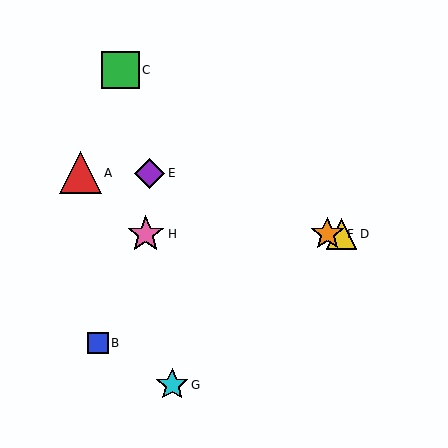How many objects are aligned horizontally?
3 objects (D, F, H) are aligned horizontally.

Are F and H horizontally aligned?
Yes, both are at y≈234.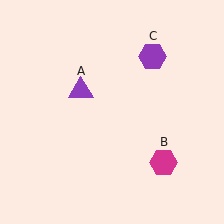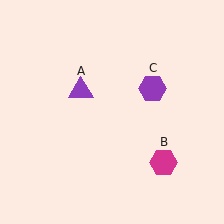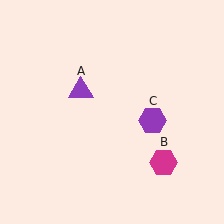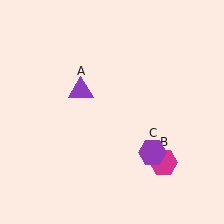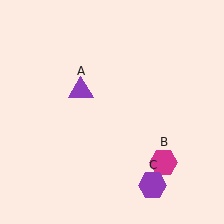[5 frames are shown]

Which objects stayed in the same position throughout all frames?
Purple triangle (object A) and magenta hexagon (object B) remained stationary.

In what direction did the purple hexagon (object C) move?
The purple hexagon (object C) moved down.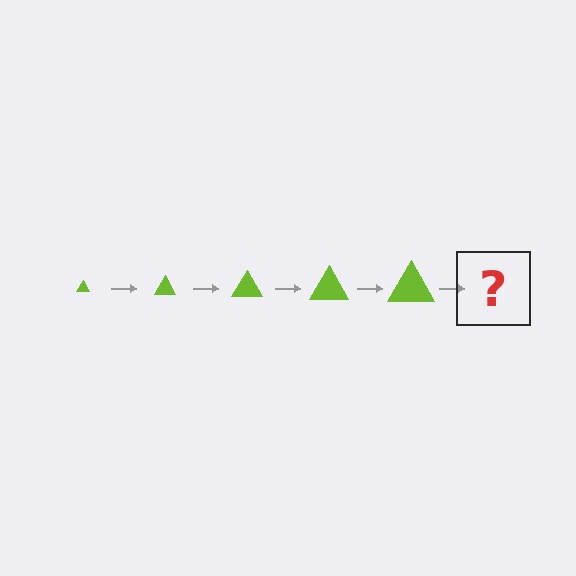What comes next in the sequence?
The next element should be a lime triangle, larger than the previous one.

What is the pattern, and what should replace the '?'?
The pattern is that the triangle gets progressively larger each step. The '?' should be a lime triangle, larger than the previous one.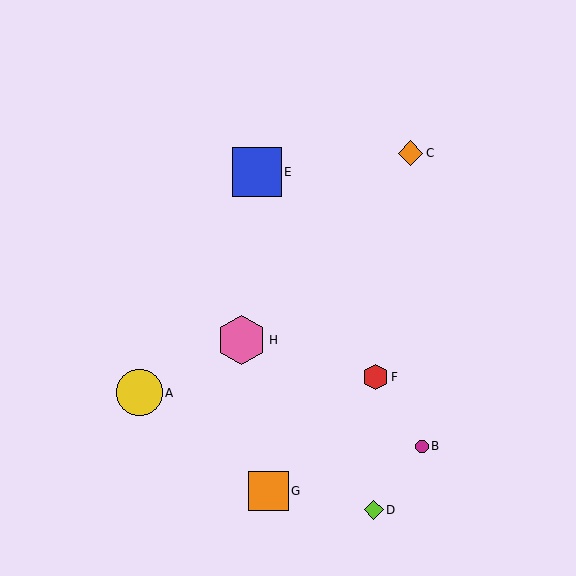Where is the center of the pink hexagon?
The center of the pink hexagon is at (241, 340).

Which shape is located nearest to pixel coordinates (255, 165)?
The blue square (labeled E) at (257, 172) is nearest to that location.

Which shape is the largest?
The pink hexagon (labeled H) is the largest.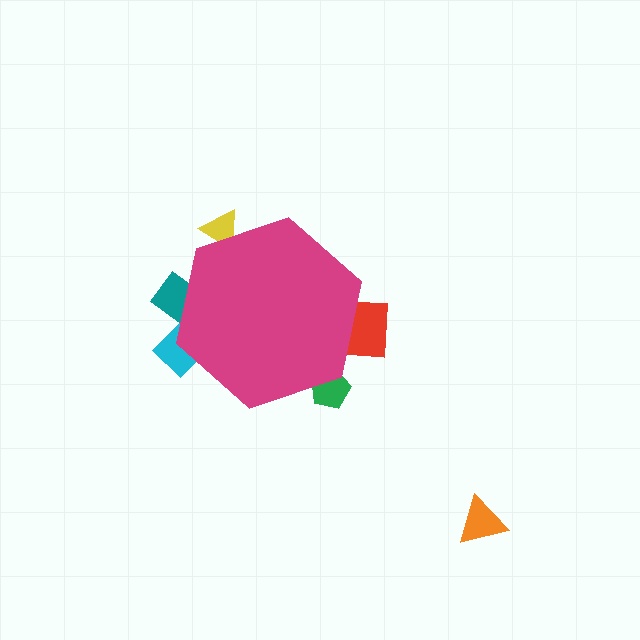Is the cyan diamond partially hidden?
Yes, the cyan diamond is partially hidden behind the magenta hexagon.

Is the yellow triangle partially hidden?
Yes, the yellow triangle is partially hidden behind the magenta hexagon.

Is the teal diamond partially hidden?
Yes, the teal diamond is partially hidden behind the magenta hexagon.